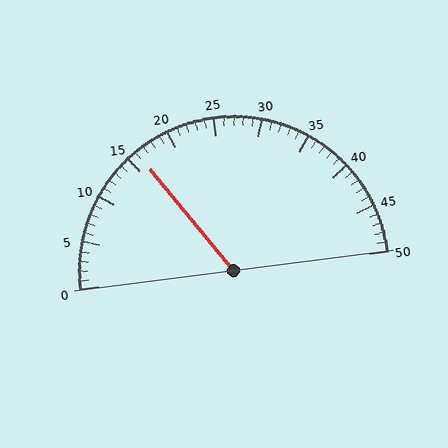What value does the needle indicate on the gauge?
The needle indicates approximately 16.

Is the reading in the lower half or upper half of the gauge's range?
The reading is in the lower half of the range (0 to 50).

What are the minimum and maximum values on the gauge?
The gauge ranges from 0 to 50.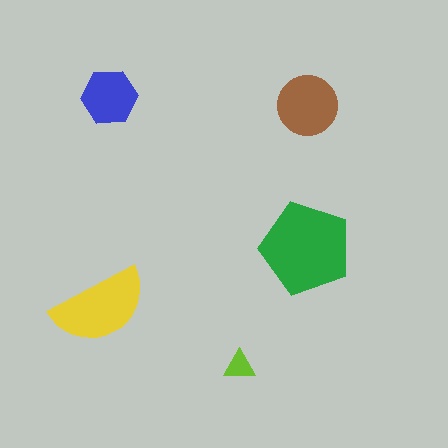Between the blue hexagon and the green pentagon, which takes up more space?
The green pentagon.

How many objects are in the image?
There are 5 objects in the image.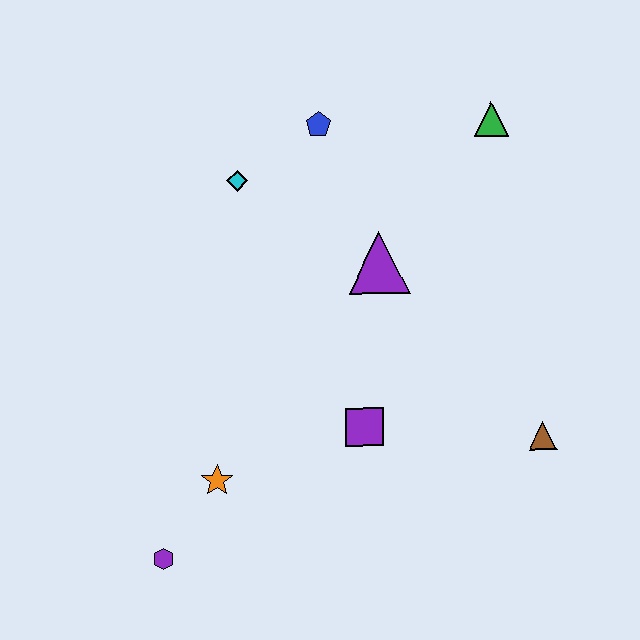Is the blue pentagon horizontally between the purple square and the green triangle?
No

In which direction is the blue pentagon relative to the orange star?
The blue pentagon is above the orange star.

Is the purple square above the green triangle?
No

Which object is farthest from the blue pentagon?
The purple hexagon is farthest from the blue pentagon.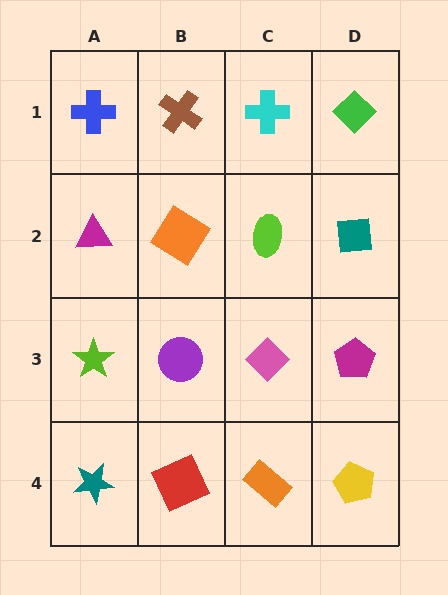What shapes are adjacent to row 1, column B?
An orange diamond (row 2, column B), a blue cross (row 1, column A), a cyan cross (row 1, column C).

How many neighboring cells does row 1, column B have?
3.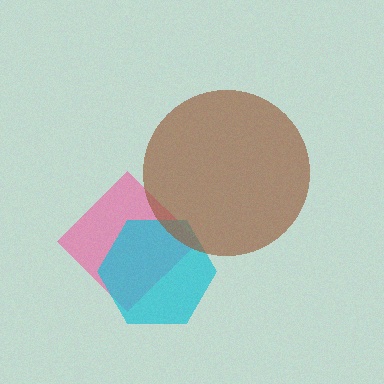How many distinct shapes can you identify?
There are 3 distinct shapes: a pink diamond, a cyan hexagon, a brown circle.